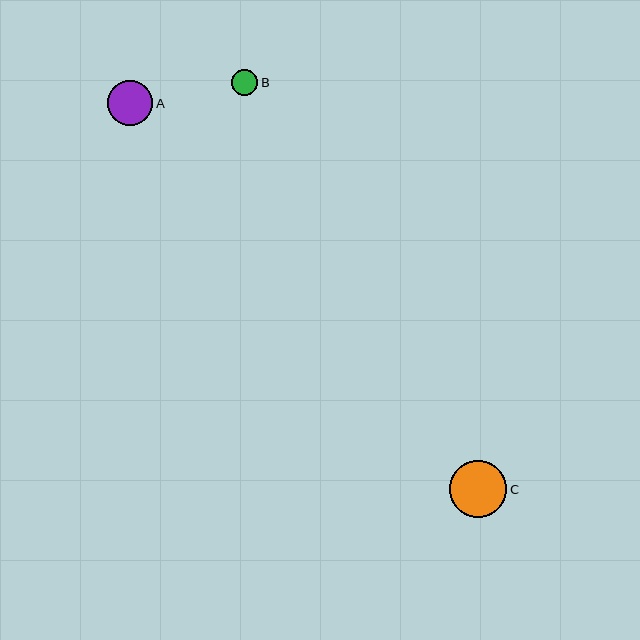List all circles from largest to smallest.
From largest to smallest: C, A, B.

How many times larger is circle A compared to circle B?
Circle A is approximately 1.7 times the size of circle B.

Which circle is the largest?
Circle C is the largest with a size of approximately 57 pixels.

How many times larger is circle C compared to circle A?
Circle C is approximately 1.3 times the size of circle A.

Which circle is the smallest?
Circle B is the smallest with a size of approximately 26 pixels.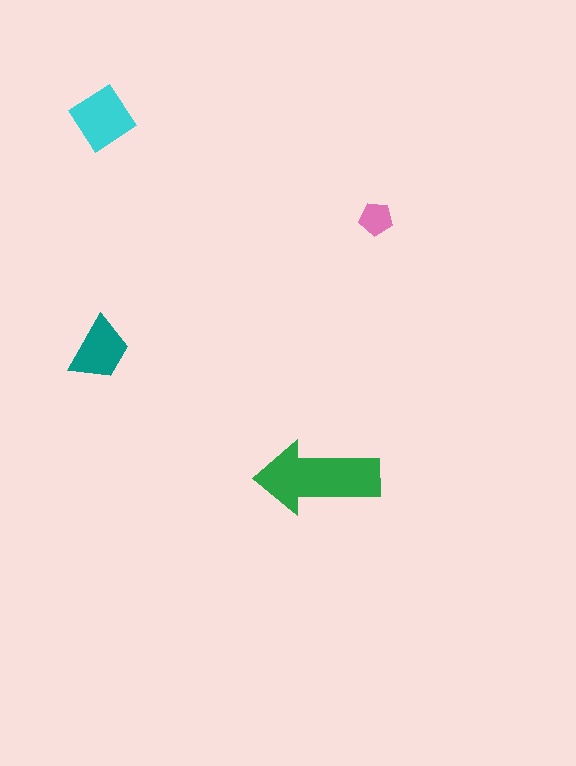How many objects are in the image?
There are 4 objects in the image.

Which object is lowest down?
The green arrow is bottommost.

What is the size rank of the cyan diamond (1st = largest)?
2nd.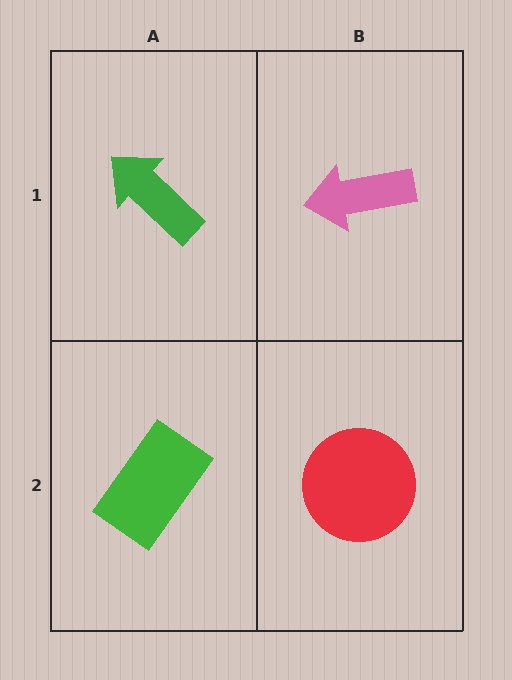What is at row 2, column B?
A red circle.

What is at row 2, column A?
A green rectangle.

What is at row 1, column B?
A pink arrow.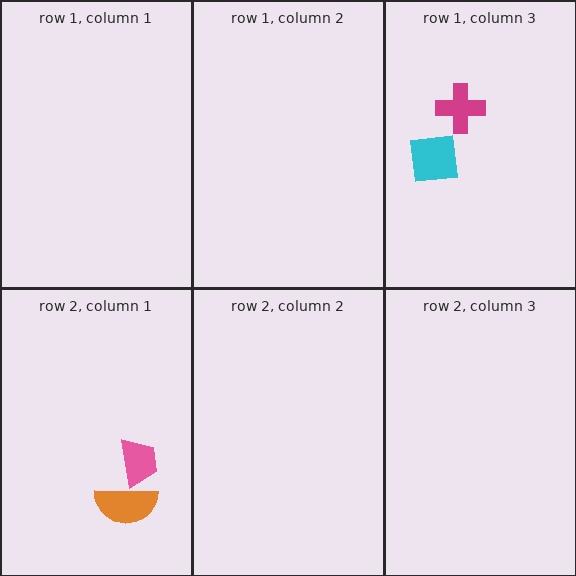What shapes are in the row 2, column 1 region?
The pink trapezoid, the orange semicircle.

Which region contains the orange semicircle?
The row 2, column 1 region.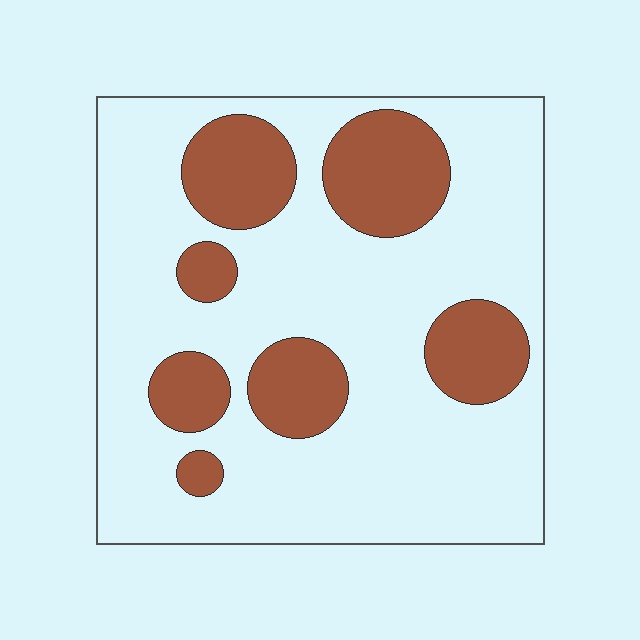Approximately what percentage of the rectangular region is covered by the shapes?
Approximately 25%.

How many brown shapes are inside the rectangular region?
7.